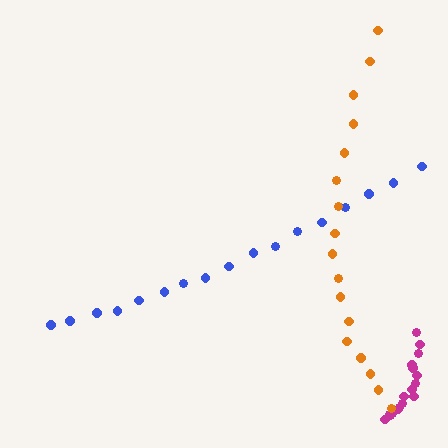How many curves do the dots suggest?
There are 3 distinct paths.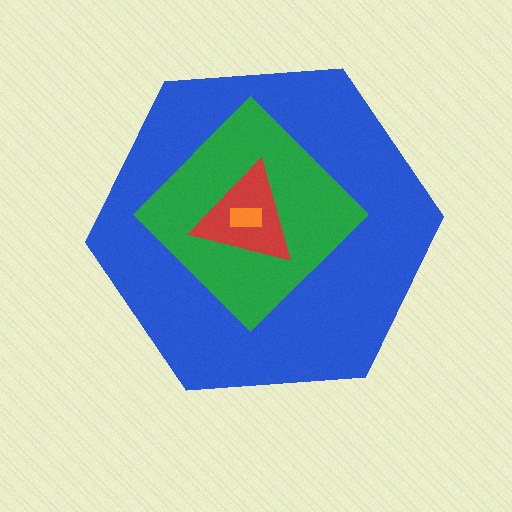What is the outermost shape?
The blue hexagon.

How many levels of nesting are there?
4.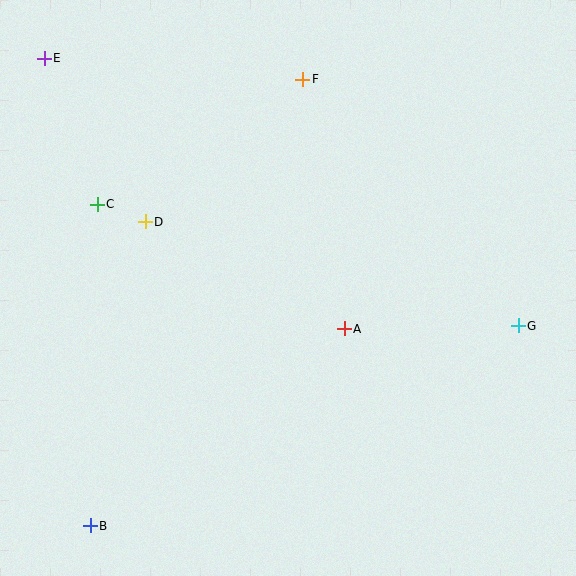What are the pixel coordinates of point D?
Point D is at (145, 222).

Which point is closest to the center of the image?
Point A at (344, 329) is closest to the center.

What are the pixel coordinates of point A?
Point A is at (344, 329).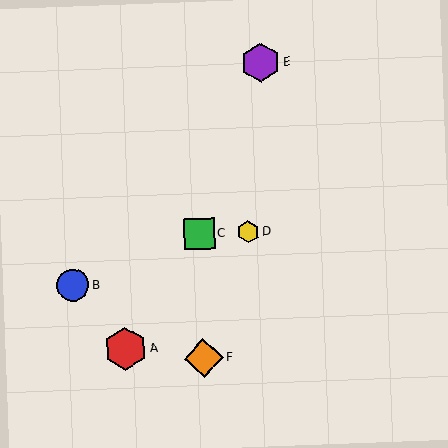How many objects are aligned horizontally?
2 objects (C, D) are aligned horizontally.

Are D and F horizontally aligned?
No, D is at y≈232 and F is at y≈358.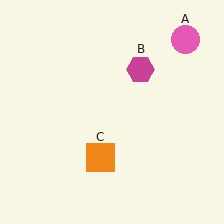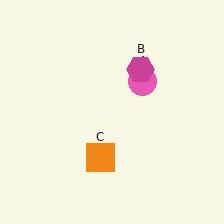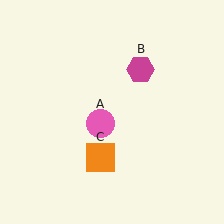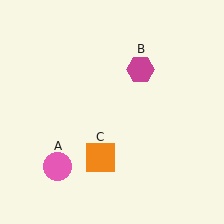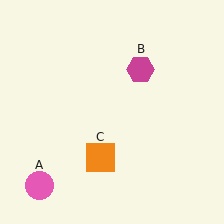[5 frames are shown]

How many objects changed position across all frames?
1 object changed position: pink circle (object A).